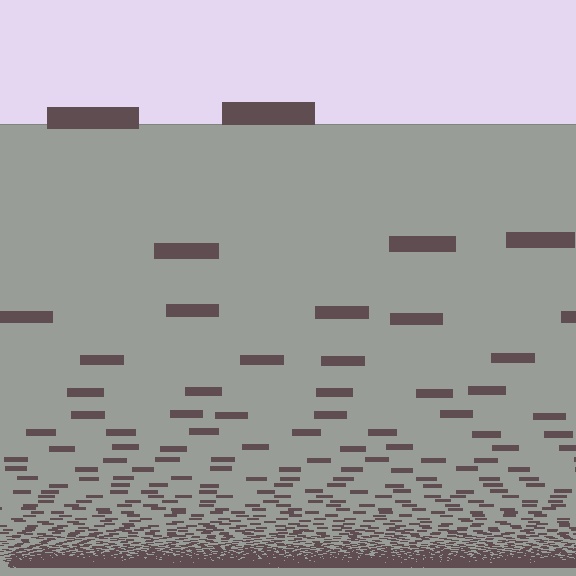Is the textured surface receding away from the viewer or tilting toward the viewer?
The surface appears to tilt toward the viewer. Texture elements get larger and sparser toward the top.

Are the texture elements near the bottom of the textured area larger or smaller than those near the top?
Smaller. The gradient is inverted — elements near the bottom are smaller and denser.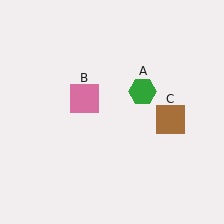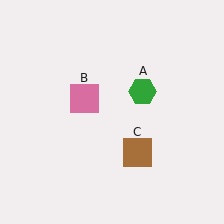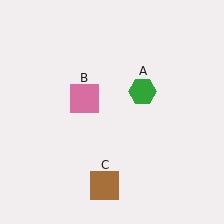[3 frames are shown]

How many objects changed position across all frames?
1 object changed position: brown square (object C).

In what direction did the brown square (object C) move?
The brown square (object C) moved down and to the left.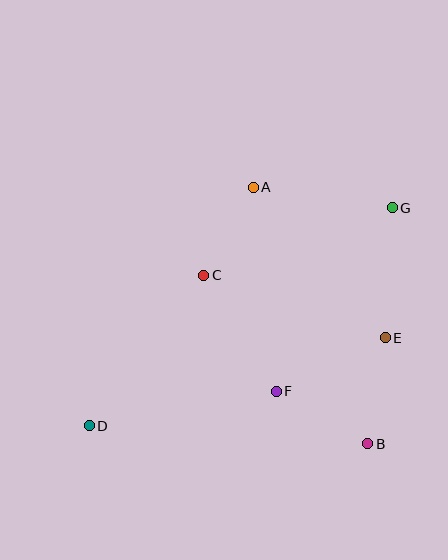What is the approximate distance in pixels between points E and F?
The distance between E and F is approximately 121 pixels.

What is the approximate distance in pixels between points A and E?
The distance between A and E is approximately 200 pixels.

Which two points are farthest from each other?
Points D and G are farthest from each other.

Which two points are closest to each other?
Points A and C are closest to each other.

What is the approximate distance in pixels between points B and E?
The distance between B and E is approximately 108 pixels.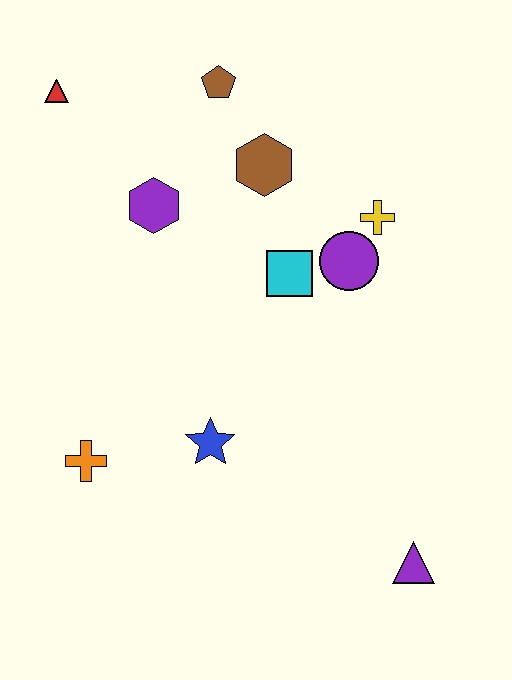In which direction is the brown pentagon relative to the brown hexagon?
The brown pentagon is above the brown hexagon.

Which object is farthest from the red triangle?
The purple triangle is farthest from the red triangle.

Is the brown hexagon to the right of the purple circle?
No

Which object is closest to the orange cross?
The blue star is closest to the orange cross.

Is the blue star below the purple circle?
Yes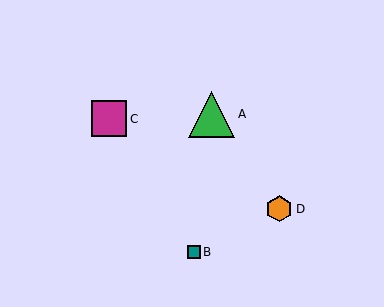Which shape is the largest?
The green triangle (labeled A) is the largest.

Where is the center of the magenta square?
The center of the magenta square is at (109, 119).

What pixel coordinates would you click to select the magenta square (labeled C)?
Click at (109, 119) to select the magenta square C.